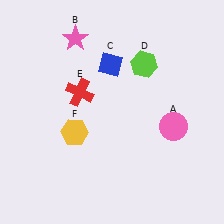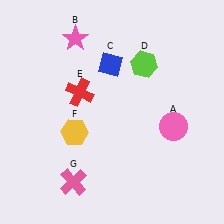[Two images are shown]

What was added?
A pink cross (G) was added in Image 2.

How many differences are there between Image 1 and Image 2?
There is 1 difference between the two images.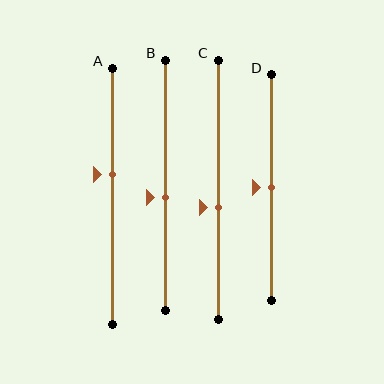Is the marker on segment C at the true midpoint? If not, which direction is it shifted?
No, the marker on segment C is shifted downward by about 7% of the segment length.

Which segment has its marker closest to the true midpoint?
Segment D has its marker closest to the true midpoint.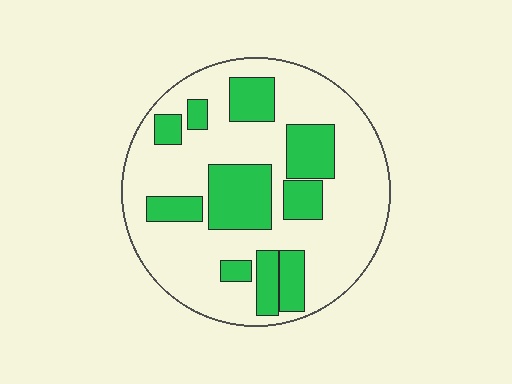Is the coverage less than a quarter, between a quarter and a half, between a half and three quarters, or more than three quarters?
Between a quarter and a half.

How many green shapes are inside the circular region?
10.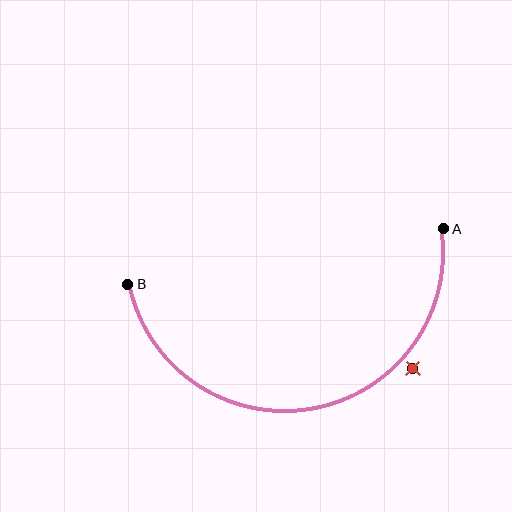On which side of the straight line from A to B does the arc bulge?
The arc bulges below the straight line connecting A and B.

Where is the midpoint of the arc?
The arc midpoint is the point on the curve farthest from the straight line joining A and B. It sits below that line.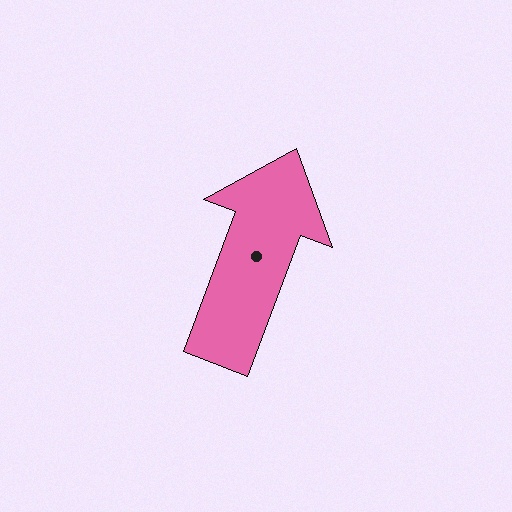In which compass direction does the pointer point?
North.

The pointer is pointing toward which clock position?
Roughly 1 o'clock.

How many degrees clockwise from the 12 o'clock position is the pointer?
Approximately 21 degrees.